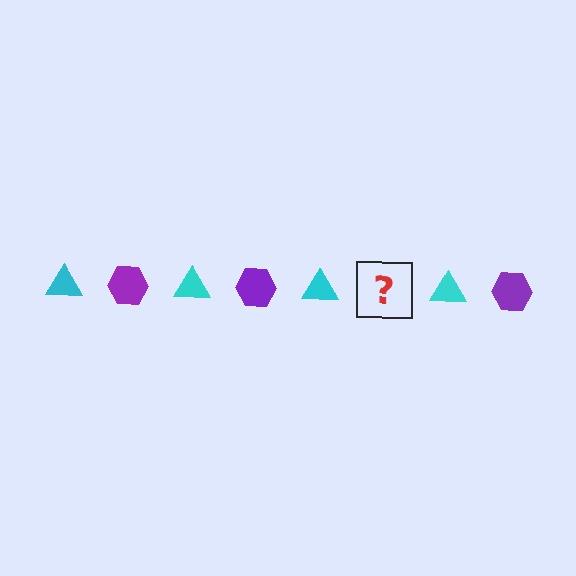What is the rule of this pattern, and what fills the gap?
The rule is that the pattern alternates between cyan triangle and purple hexagon. The gap should be filled with a purple hexagon.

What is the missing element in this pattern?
The missing element is a purple hexagon.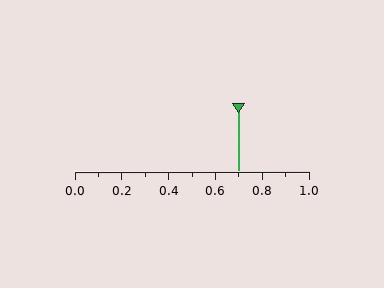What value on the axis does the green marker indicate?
The marker indicates approximately 0.7.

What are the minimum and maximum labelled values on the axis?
The axis runs from 0.0 to 1.0.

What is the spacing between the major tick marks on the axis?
The major ticks are spaced 0.2 apart.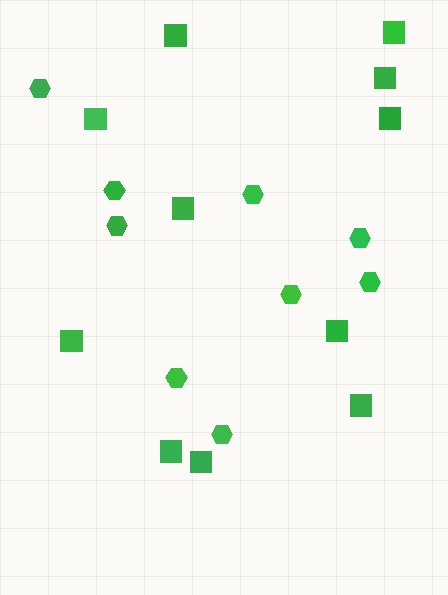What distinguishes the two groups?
There are 2 groups: one group of hexagons (9) and one group of squares (11).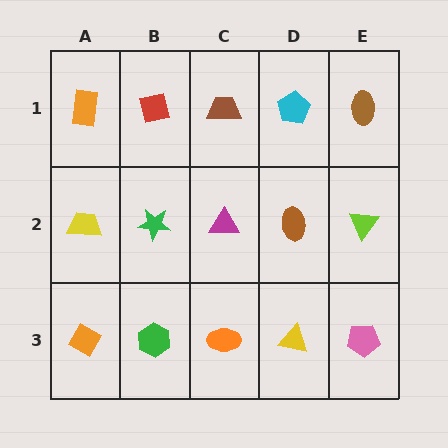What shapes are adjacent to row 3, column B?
A green star (row 2, column B), an orange diamond (row 3, column A), an orange ellipse (row 3, column C).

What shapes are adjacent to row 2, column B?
A red square (row 1, column B), a green hexagon (row 3, column B), a yellow trapezoid (row 2, column A), a magenta triangle (row 2, column C).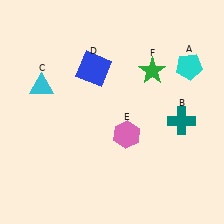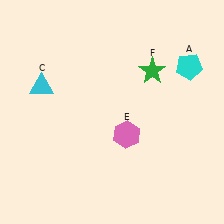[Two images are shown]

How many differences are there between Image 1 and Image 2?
There are 2 differences between the two images.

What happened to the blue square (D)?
The blue square (D) was removed in Image 2. It was in the top-left area of Image 1.